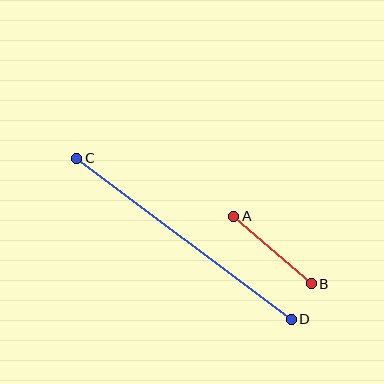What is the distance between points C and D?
The distance is approximately 269 pixels.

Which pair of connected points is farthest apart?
Points C and D are farthest apart.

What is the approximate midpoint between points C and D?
The midpoint is at approximately (184, 239) pixels.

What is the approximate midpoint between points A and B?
The midpoint is at approximately (273, 250) pixels.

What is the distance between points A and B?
The distance is approximately 103 pixels.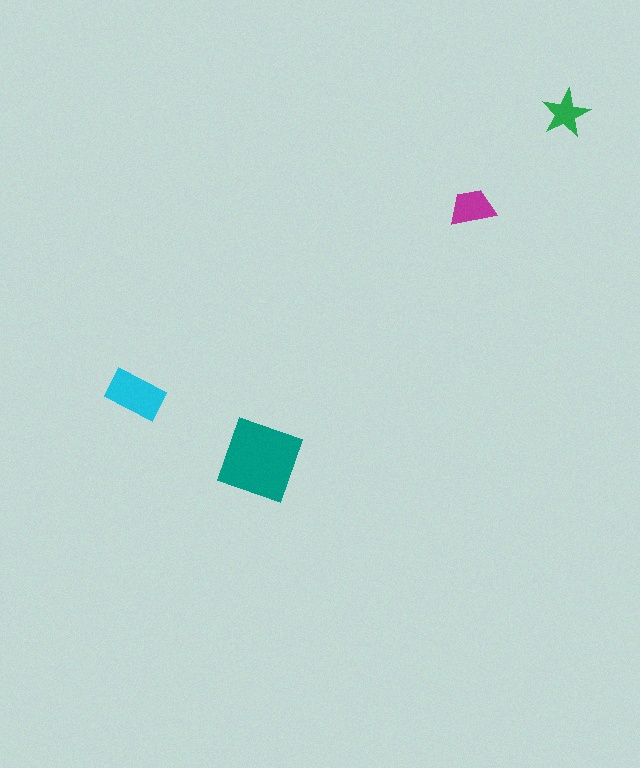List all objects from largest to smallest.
The teal diamond, the cyan rectangle, the magenta trapezoid, the green star.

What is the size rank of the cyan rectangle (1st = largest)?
2nd.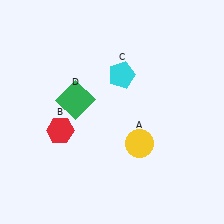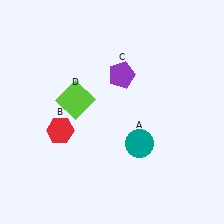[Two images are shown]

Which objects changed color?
A changed from yellow to teal. C changed from cyan to purple. D changed from green to lime.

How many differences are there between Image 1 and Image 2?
There are 3 differences between the two images.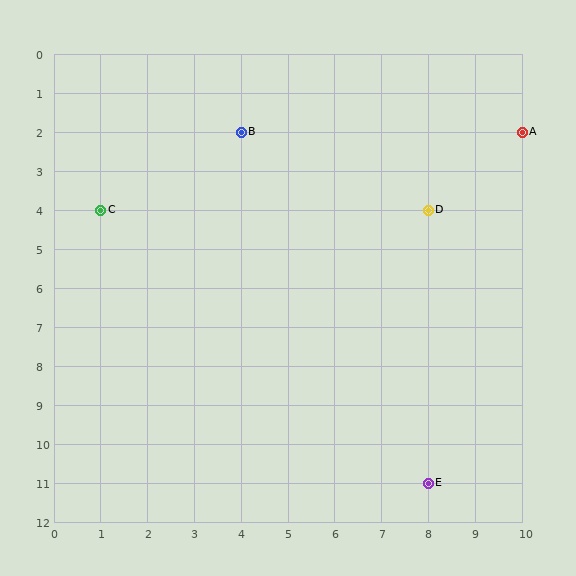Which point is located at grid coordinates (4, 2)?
Point B is at (4, 2).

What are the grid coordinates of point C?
Point C is at grid coordinates (1, 4).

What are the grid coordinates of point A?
Point A is at grid coordinates (10, 2).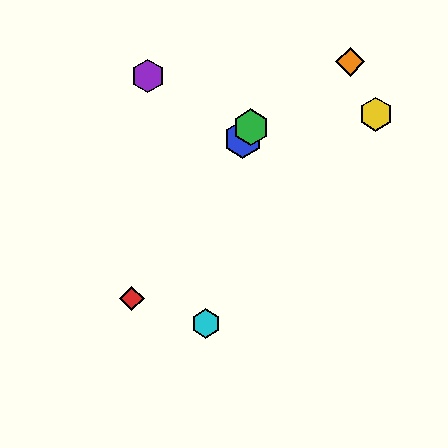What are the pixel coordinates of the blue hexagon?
The blue hexagon is at (243, 139).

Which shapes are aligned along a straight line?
The red diamond, the blue hexagon, the green hexagon are aligned along a straight line.